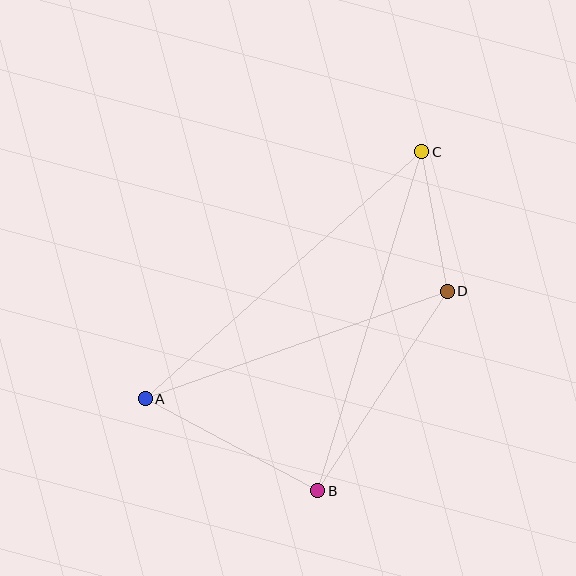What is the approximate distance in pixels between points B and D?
The distance between B and D is approximately 238 pixels.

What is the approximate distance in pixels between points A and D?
The distance between A and D is approximately 321 pixels.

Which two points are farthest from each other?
Points A and C are farthest from each other.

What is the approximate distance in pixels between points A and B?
The distance between A and B is approximately 196 pixels.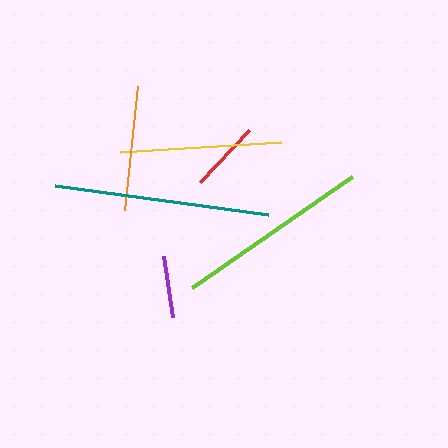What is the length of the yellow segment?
The yellow segment is approximately 162 pixels long.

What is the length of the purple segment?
The purple segment is approximately 61 pixels long.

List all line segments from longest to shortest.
From longest to shortest: teal, lime, yellow, orange, red, purple.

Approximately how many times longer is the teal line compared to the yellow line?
The teal line is approximately 1.3 times the length of the yellow line.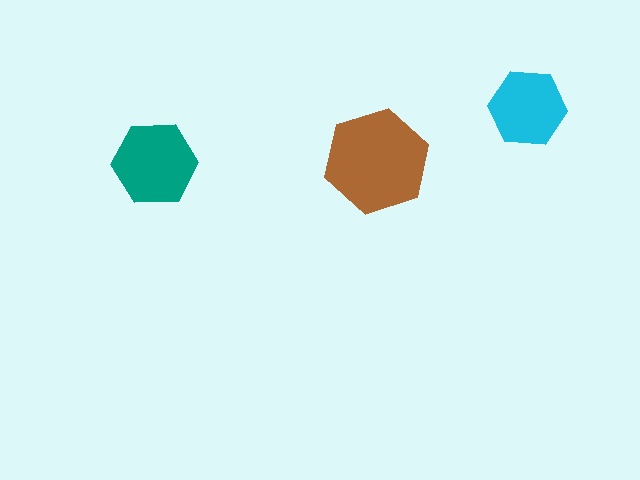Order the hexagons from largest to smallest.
the brown one, the teal one, the cyan one.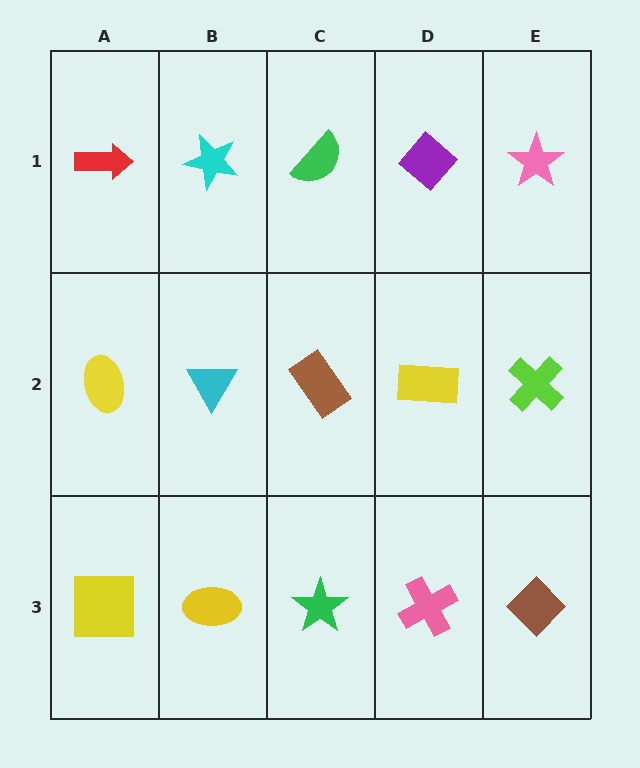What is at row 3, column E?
A brown diamond.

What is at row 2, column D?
A yellow rectangle.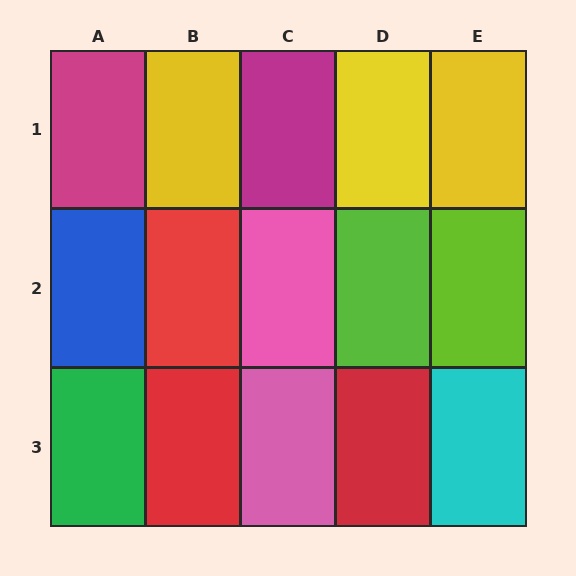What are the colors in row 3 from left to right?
Green, red, pink, red, cyan.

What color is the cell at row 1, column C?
Magenta.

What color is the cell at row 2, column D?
Lime.